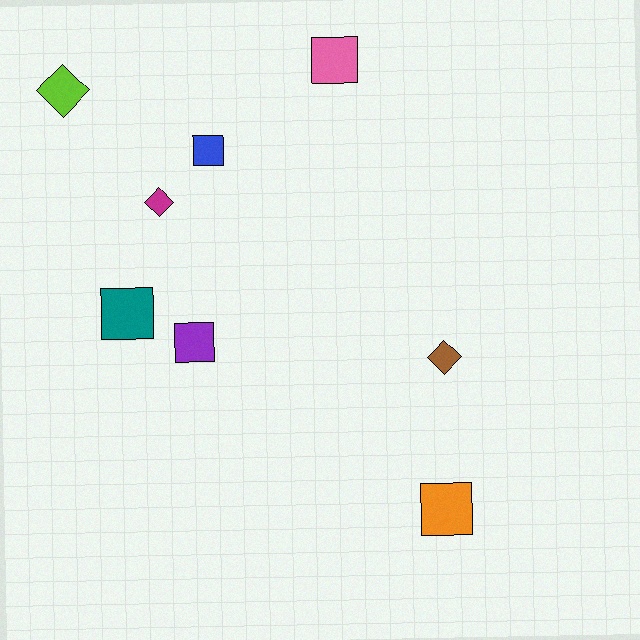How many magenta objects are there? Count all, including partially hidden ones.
There is 1 magenta object.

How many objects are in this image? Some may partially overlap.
There are 8 objects.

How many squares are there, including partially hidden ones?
There are 5 squares.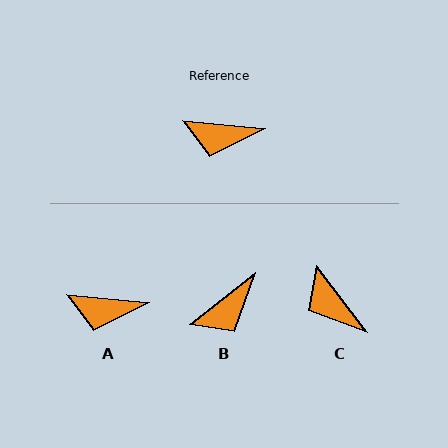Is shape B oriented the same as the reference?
No, it is off by about 44 degrees.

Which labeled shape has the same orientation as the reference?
A.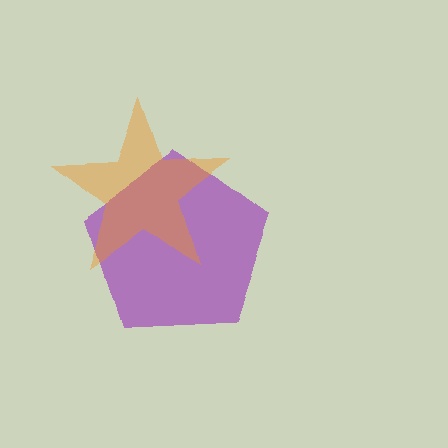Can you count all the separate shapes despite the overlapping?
Yes, there are 2 separate shapes.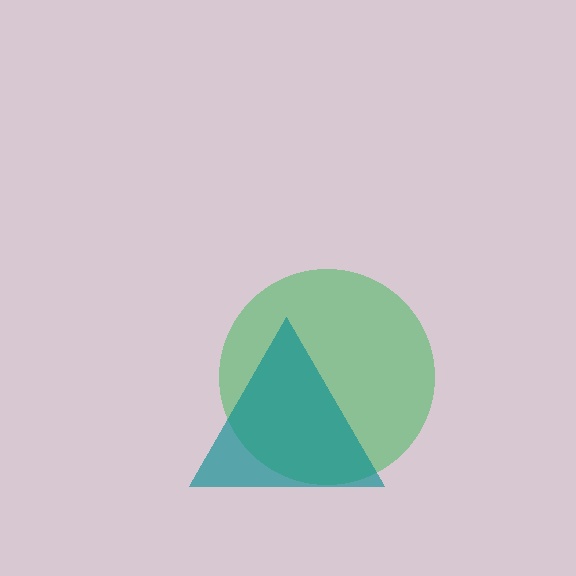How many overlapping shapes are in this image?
There are 2 overlapping shapes in the image.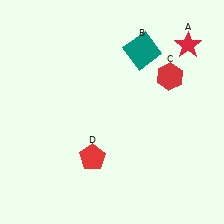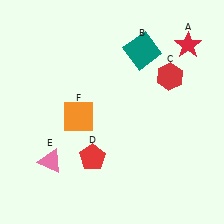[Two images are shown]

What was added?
A pink triangle (E), an orange square (F) were added in Image 2.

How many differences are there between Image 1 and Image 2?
There are 2 differences between the two images.